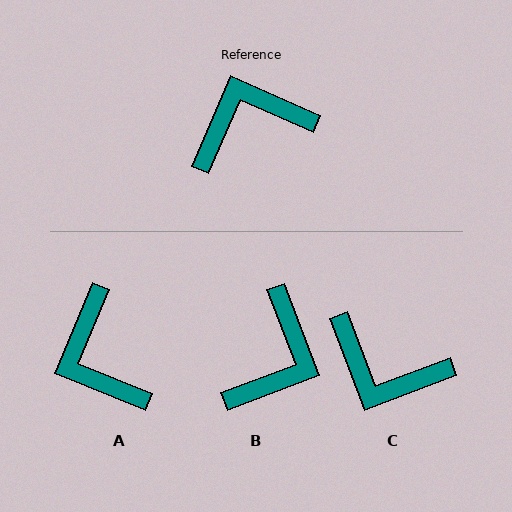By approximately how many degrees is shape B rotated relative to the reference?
Approximately 135 degrees clockwise.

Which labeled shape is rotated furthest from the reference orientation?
B, about 135 degrees away.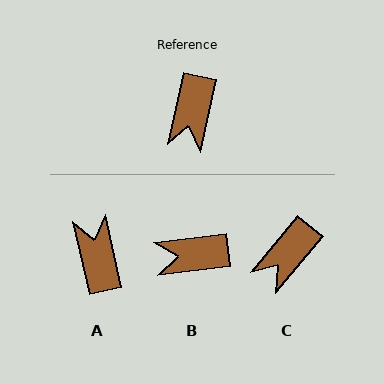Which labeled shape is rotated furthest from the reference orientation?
A, about 154 degrees away.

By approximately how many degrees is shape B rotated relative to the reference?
Approximately 70 degrees clockwise.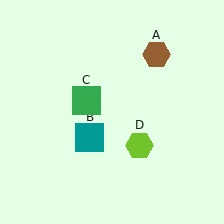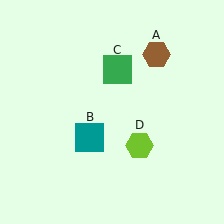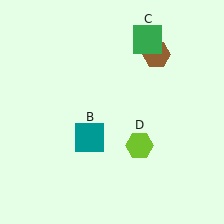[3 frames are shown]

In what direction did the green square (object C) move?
The green square (object C) moved up and to the right.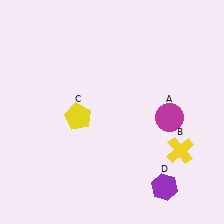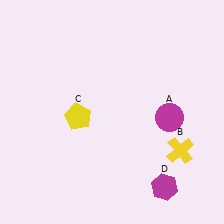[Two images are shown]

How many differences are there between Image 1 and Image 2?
There is 1 difference between the two images.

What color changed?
The hexagon (D) changed from purple in Image 1 to magenta in Image 2.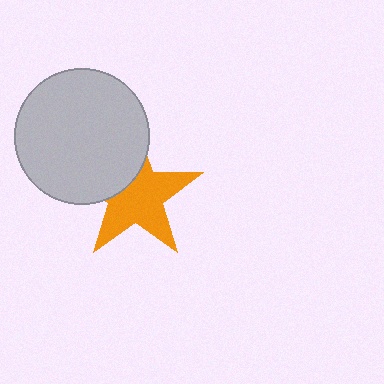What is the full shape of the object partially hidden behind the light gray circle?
The partially hidden object is an orange star.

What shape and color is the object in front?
The object in front is a light gray circle.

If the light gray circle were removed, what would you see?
You would see the complete orange star.